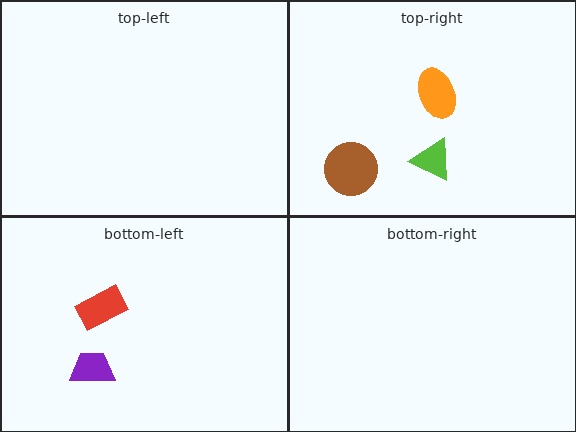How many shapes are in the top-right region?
3.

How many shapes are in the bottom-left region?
2.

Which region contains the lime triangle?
The top-right region.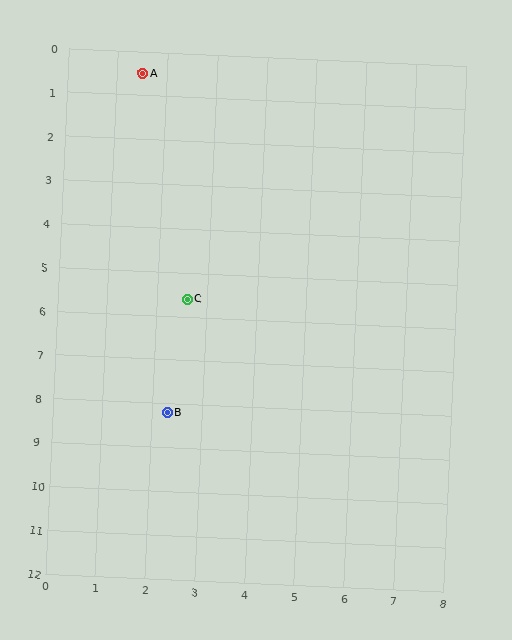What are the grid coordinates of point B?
Point B is at approximately (2.3, 8.2).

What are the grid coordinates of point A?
Point A is at approximately (1.5, 0.5).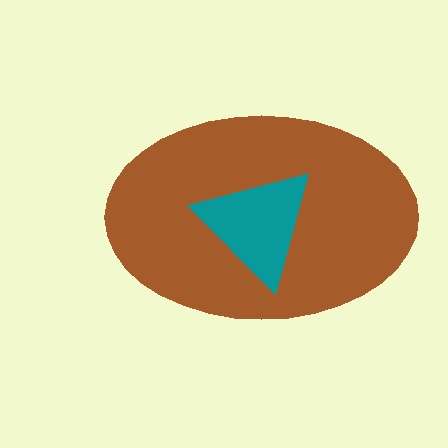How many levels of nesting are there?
2.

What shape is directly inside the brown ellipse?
The teal triangle.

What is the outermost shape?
The brown ellipse.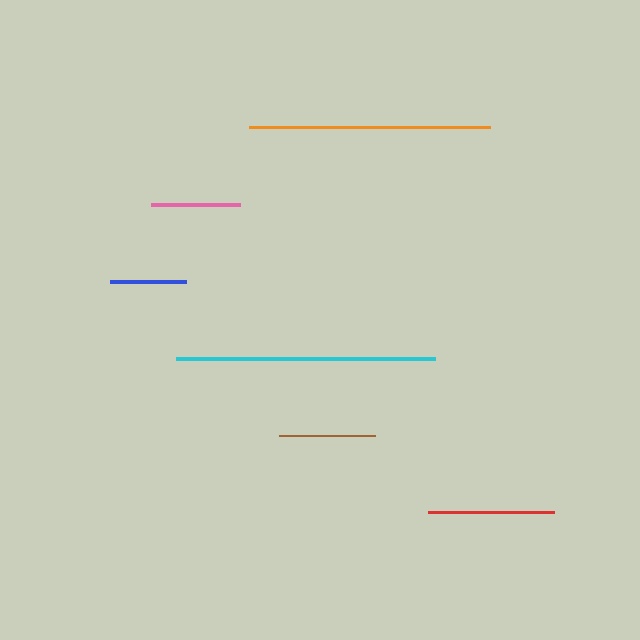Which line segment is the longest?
The cyan line is the longest at approximately 260 pixels.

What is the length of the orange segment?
The orange segment is approximately 241 pixels long.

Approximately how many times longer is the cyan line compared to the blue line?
The cyan line is approximately 3.4 times the length of the blue line.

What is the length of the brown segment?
The brown segment is approximately 96 pixels long.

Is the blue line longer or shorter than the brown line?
The brown line is longer than the blue line.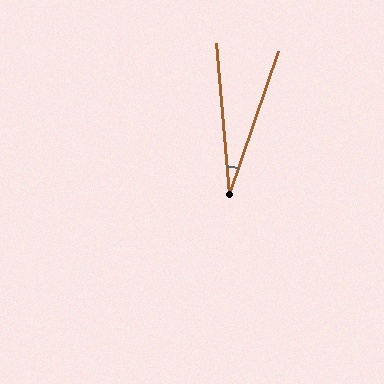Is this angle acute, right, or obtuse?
It is acute.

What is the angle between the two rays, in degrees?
Approximately 24 degrees.